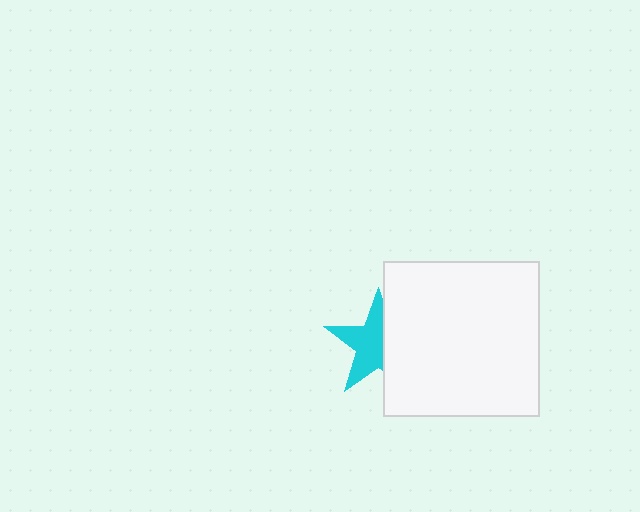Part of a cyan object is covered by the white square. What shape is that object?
It is a star.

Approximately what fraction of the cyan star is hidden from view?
Roughly 40% of the cyan star is hidden behind the white square.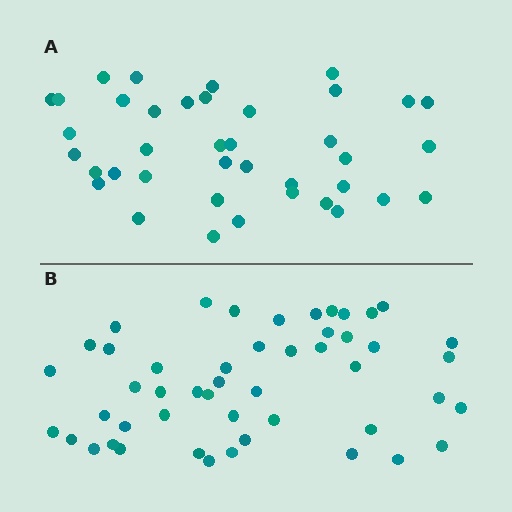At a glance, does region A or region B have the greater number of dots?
Region B (the bottom region) has more dots.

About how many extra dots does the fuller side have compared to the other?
Region B has roughly 10 or so more dots than region A.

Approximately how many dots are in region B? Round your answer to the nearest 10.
About 50 dots. (The exact count is 49, which rounds to 50.)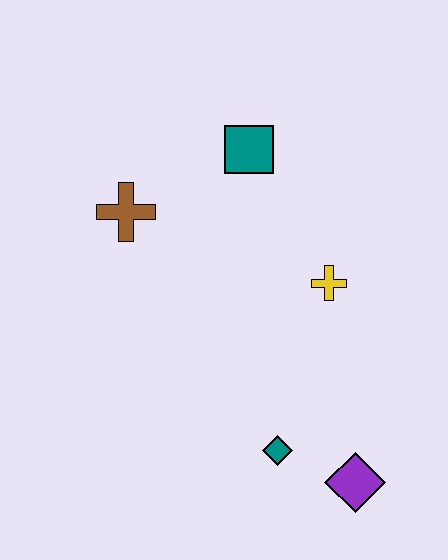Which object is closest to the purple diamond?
The teal diamond is closest to the purple diamond.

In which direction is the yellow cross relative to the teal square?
The yellow cross is below the teal square.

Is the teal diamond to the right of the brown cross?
Yes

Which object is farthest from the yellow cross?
The brown cross is farthest from the yellow cross.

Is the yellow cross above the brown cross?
No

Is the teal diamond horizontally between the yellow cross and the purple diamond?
No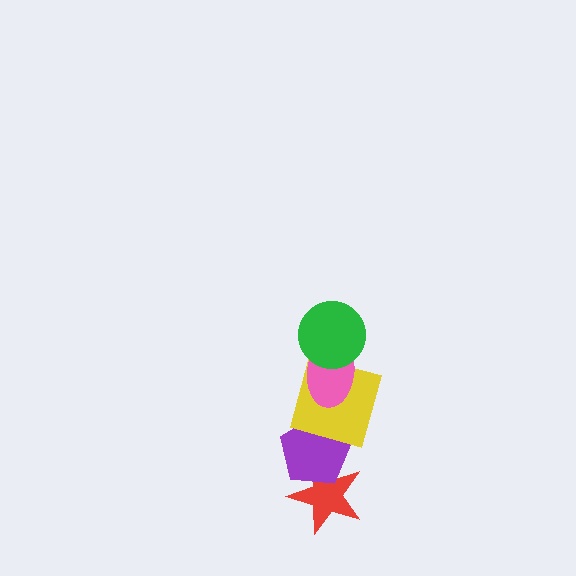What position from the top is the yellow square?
The yellow square is 3rd from the top.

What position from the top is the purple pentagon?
The purple pentagon is 4th from the top.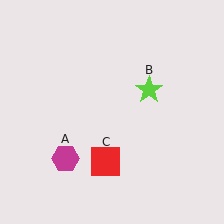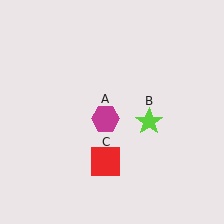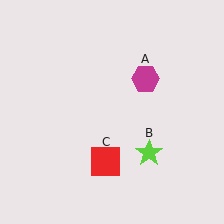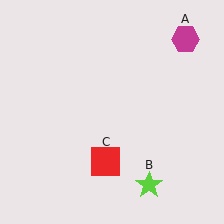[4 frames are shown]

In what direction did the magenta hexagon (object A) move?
The magenta hexagon (object A) moved up and to the right.